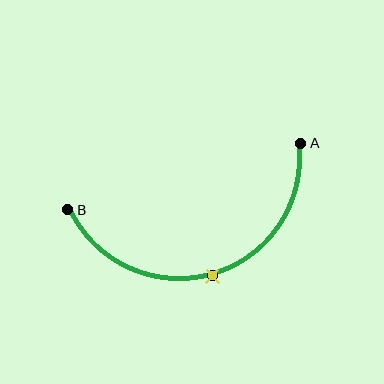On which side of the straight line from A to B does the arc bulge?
The arc bulges below the straight line connecting A and B.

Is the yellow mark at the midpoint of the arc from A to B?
Yes. The yellow mark lies on the arc at equal arc-length from both A and B — it is the arc midpoint.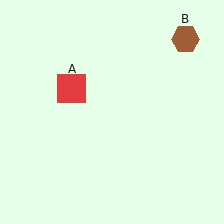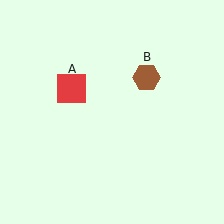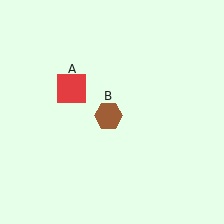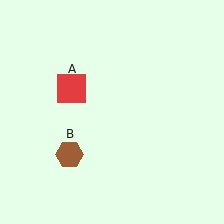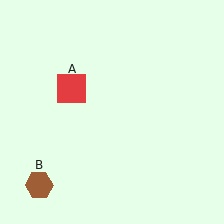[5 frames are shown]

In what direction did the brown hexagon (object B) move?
The brown hexagon (object B) moved down and to the left.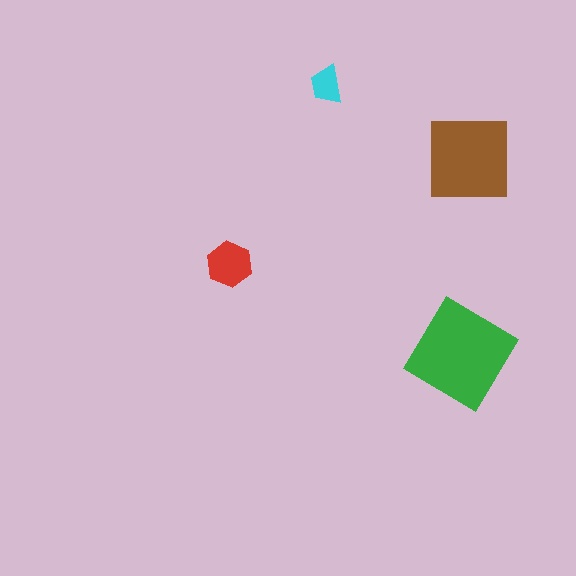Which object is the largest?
The green diamond.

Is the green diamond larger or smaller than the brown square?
Larger.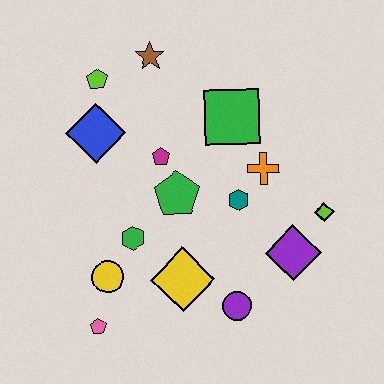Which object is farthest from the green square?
The pink pentagon is farthest from the green square.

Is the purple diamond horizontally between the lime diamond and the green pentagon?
Yes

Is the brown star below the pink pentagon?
No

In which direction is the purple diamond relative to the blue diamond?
The purple diamond is to the right of the blue diamond.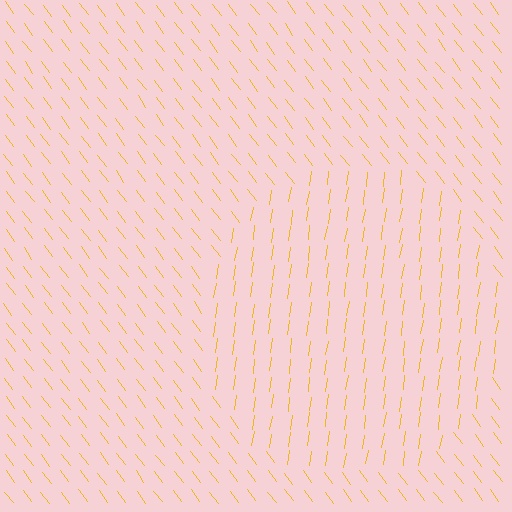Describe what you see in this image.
The image is filled with small yellow line segments. A circle region in the image has lines oriented differently from the surrounding lines, creating a visible texture boundary.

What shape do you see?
I see a circle.